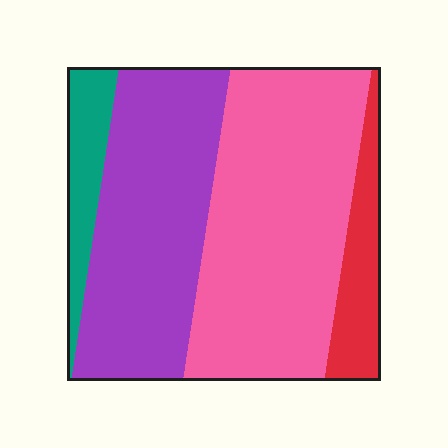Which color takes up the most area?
Pink, at roughly 45%.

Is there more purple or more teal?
Purple.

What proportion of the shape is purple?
Purple covers around 35% of the shape.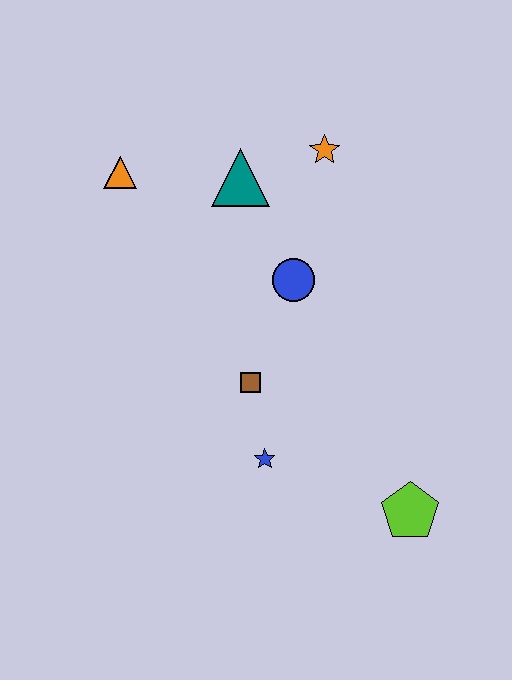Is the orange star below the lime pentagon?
No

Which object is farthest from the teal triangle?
The lime pentagon is farthest from the teal triangle.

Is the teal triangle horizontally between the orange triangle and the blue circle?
Yes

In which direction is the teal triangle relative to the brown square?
The teal triangle is above the brown square.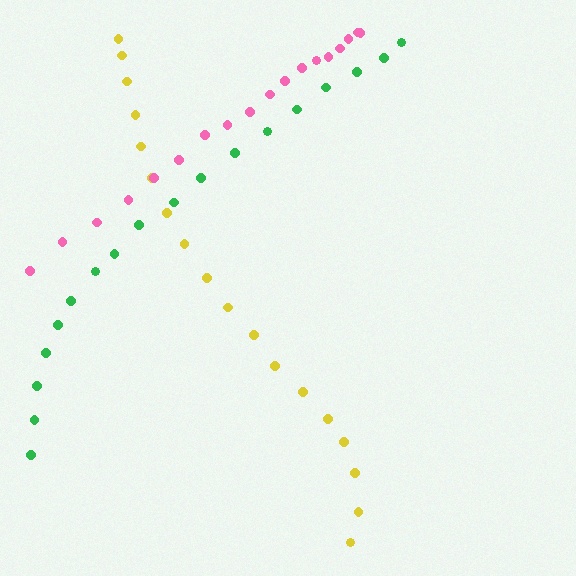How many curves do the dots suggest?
There are 3 distinct paths.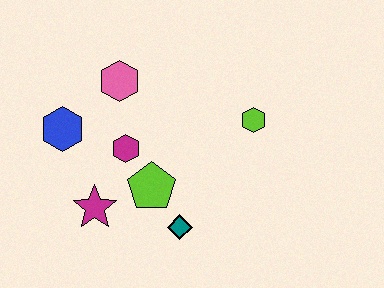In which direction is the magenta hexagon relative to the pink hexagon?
The magenta hexagon is below the pink hexagon.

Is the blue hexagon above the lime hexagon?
No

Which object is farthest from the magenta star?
The lime hexagon is farthest from the magenta star.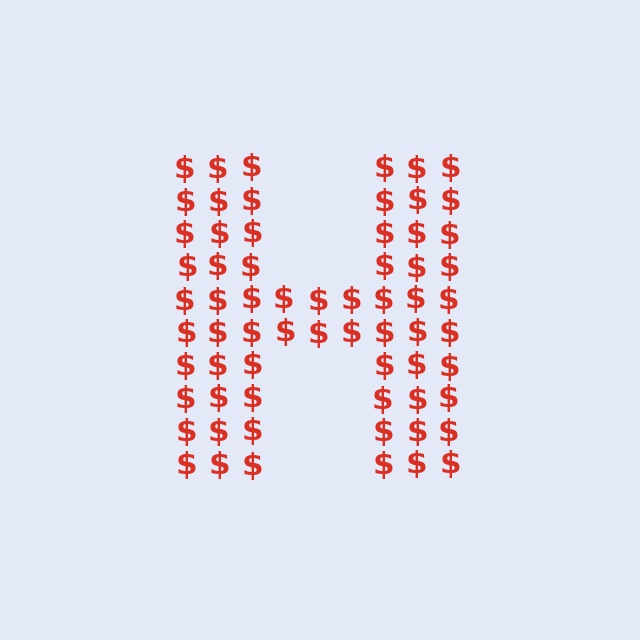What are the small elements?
The small elements are dollar signs.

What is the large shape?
The large shape is the letter H.